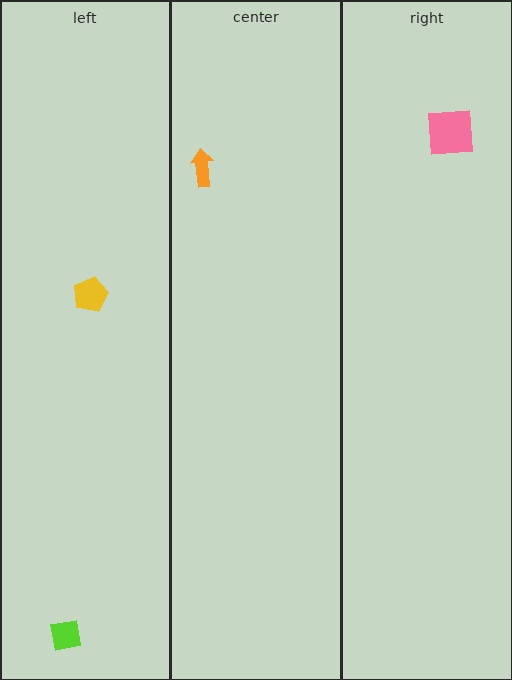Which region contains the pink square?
The right region.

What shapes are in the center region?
The orange arrow.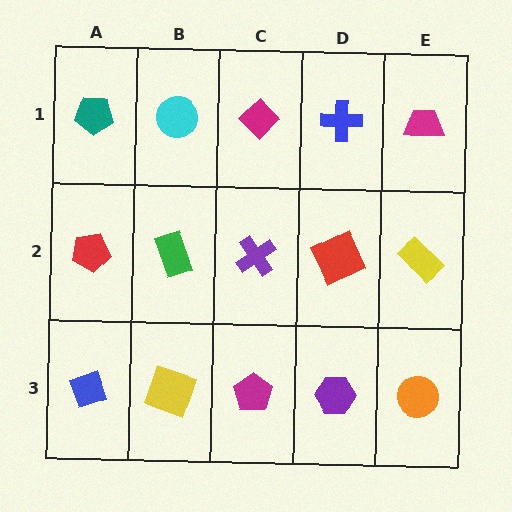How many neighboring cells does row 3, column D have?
3.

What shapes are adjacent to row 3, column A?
A red pentagon (row 2, column A), a yellow square (row 3, column B).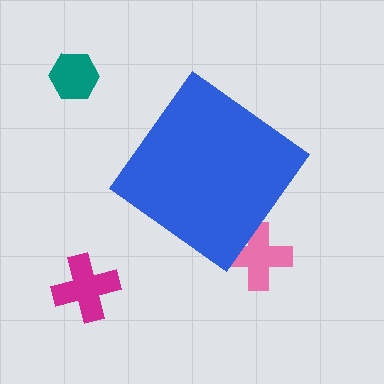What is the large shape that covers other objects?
A blue diamond.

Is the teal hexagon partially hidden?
No, the teal hexagon is fully visible.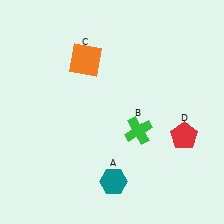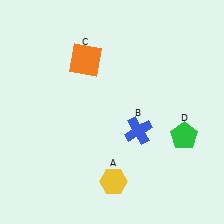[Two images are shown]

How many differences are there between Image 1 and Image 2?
There are 3 differences between the two images.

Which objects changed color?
A changed from teal to yellow. B changed from green to blue. D changed from red to green.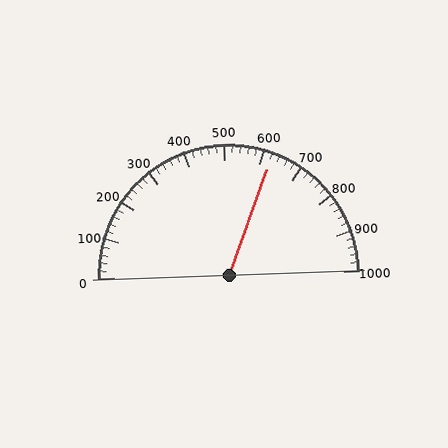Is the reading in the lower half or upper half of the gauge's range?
The reading is in the upper half of the range (0 to 1000).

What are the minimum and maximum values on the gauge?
The gauge ranges from 0 to 1000.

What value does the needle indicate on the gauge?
The needle indicates approximately 620.